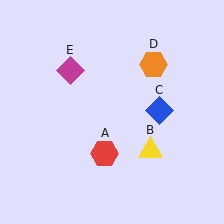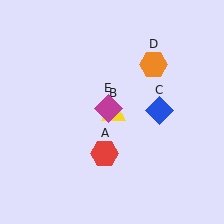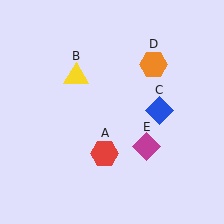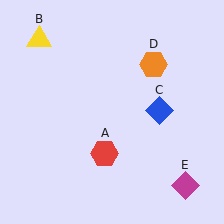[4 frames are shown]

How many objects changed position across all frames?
2 objects changed position: yellow triangle (object B), magenta diamond (object E).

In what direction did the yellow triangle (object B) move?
The yellow triangle (object B) moved up and to the left.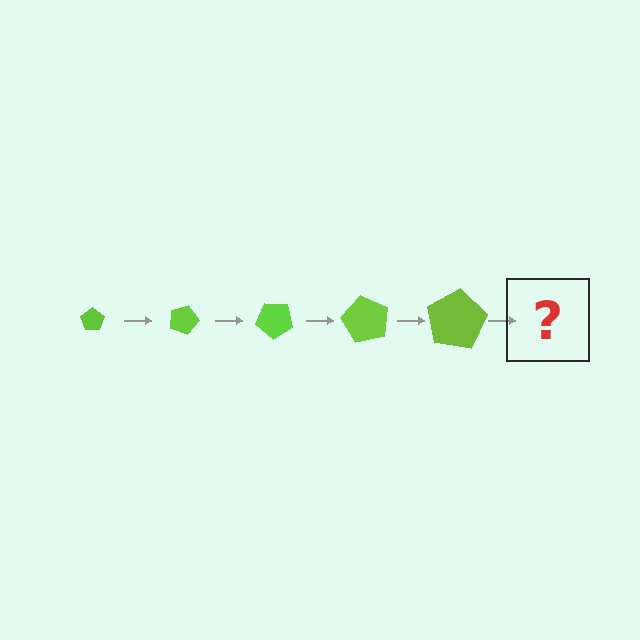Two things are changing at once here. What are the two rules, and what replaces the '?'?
The two rules are that the pentagon grows larger each step and it rotates 20 degrees each step. The '?' should be a pentagon, larger than the previous one and rotated 100 degrees from the start.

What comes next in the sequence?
The next element should be a pentagon, larger than the previous one and rotated 100 degrees from the start.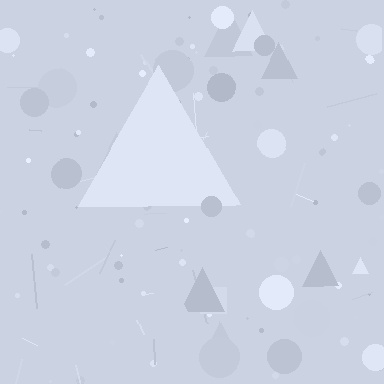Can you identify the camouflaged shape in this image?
The camouflaged shape is a triangle.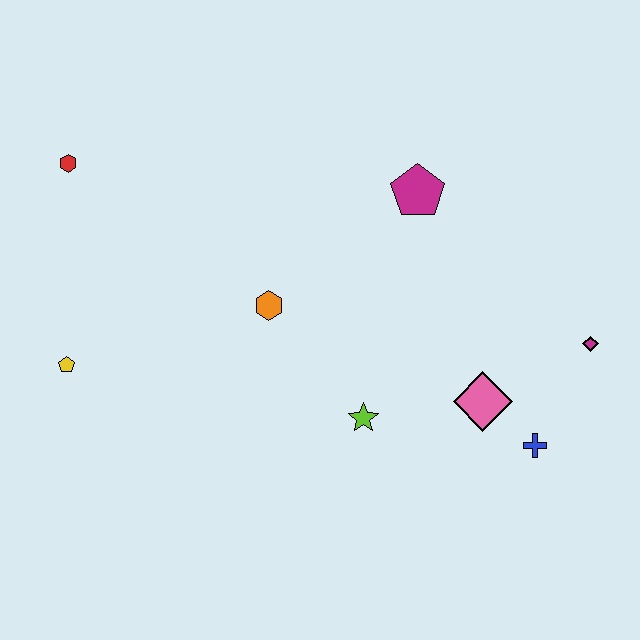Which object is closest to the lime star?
The pink diamond is closest to the lime star.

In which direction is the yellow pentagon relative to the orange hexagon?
The yellow pentagon is to the left of the orange hexagon.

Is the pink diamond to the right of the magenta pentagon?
Yes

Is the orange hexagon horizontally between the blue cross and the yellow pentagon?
Yes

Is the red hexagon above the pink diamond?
Yes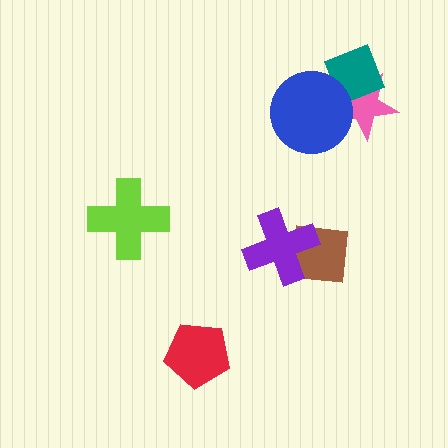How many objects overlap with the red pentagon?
0 objects overlap with the red pentagon.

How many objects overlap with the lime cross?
0 objects overlap with the lime cross.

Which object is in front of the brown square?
The purple cross is in front of the brown square.